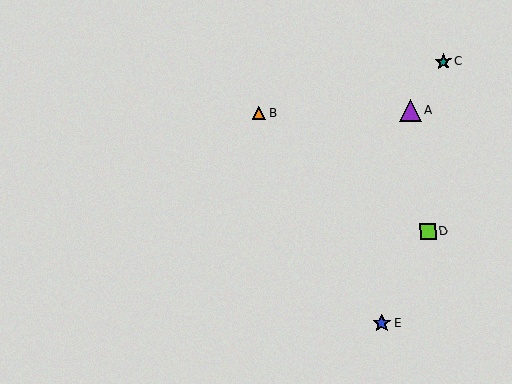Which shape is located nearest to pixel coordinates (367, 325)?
The blue star (labeled E) at (382, 324) is nearest to that location.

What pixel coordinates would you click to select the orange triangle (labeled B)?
Click at (259, 113) to select the orange triangle B.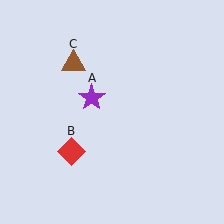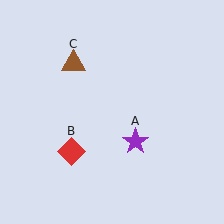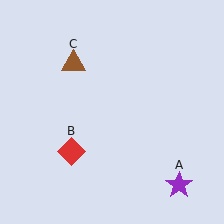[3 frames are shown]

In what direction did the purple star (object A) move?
The purple star (object A) moved down and to the right.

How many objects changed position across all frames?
1 object changed position: purple star (object A).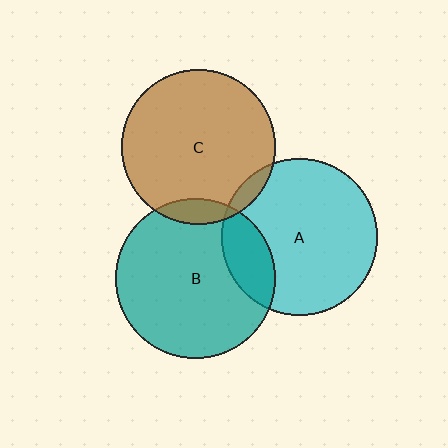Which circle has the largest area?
Circle B (teal).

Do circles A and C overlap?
Yes.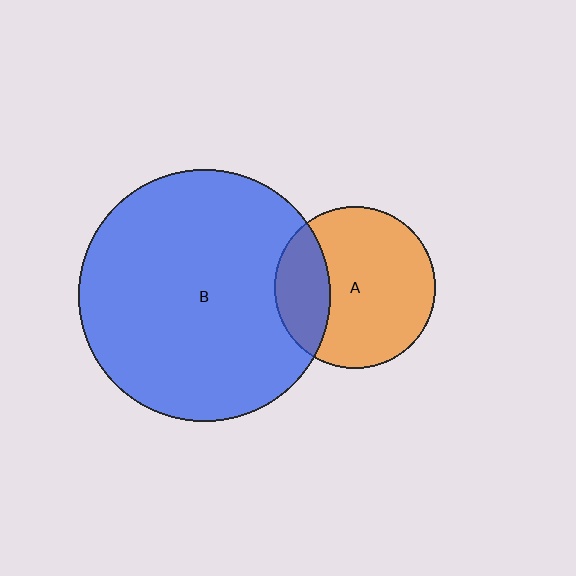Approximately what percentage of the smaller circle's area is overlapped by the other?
Approximately 25%.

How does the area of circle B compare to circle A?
Approximately 2.4 times.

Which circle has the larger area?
Circle B (blue).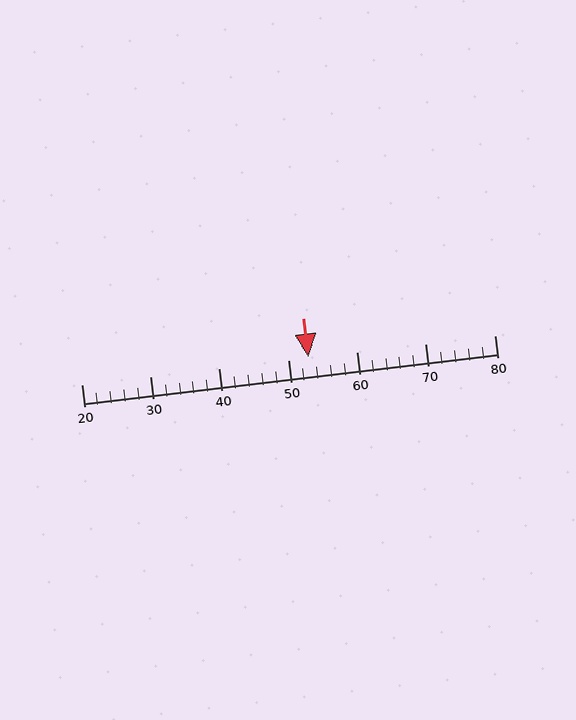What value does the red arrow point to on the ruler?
The red arrow points to approximately 53.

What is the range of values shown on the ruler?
The ruler shows values from 20 to 80.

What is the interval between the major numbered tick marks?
The major tick marks are spaced 10 units apart.